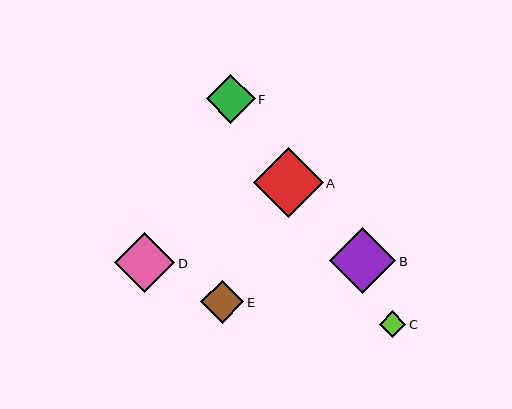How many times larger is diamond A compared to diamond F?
Diamond A is approximately 1.4 times the size of diamond F.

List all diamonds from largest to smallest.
From largest to smallest: A, B, D, F, E, C.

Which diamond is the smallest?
Diamond C is the smallest with a size of approximately 27 pixels.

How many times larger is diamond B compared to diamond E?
Diamond B is approximately 1.5 times the size of diamond E.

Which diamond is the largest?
Diamond A is the largest with a size of approximately 69 pixels.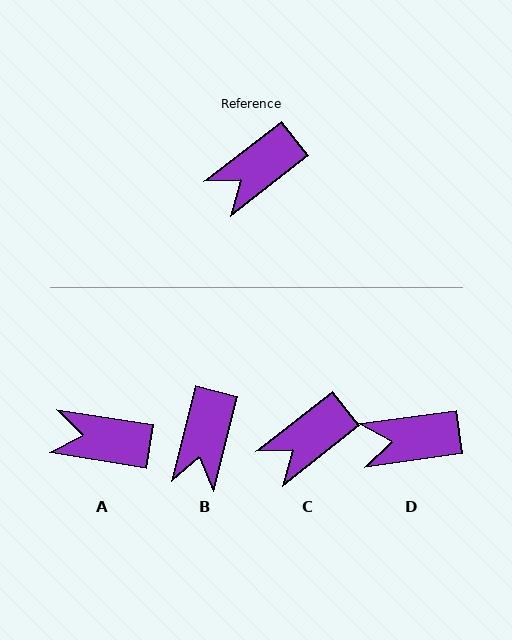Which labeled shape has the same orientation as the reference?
C.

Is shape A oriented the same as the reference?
No, it is off by about 47 degrees.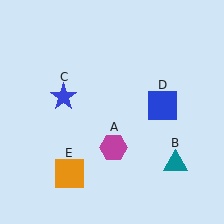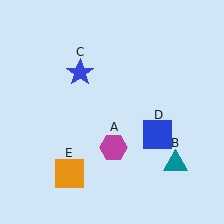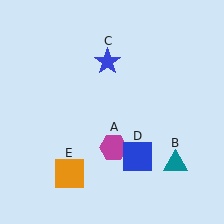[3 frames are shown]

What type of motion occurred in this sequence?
The blue star (object C), blue square (object D) rotated clockwise around the center of the scene.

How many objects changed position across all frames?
2 objects changed position: blue star (object C), blue square (object D).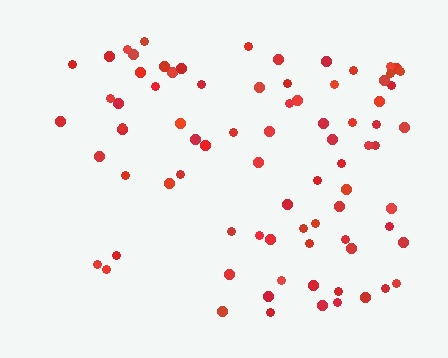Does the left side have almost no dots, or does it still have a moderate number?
Still a moderate number, just noticeably fewer than the right.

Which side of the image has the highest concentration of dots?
The right.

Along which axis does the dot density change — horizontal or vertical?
Horizontal.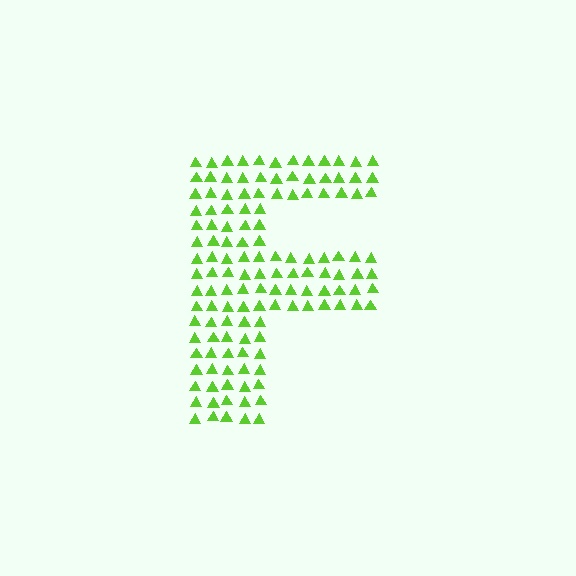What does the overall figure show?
The overall figure shows the letter F.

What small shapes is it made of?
It is made of small triangles.